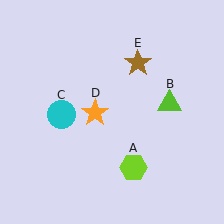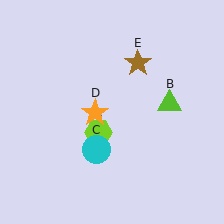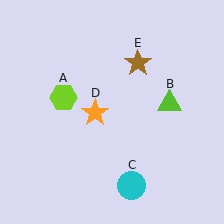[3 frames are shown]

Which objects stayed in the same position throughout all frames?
Lime triangle (object B) and orange star (object D) and brown star (object E) remained stationary.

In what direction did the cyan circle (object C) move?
The cyan circle (object C) moved down and to the right.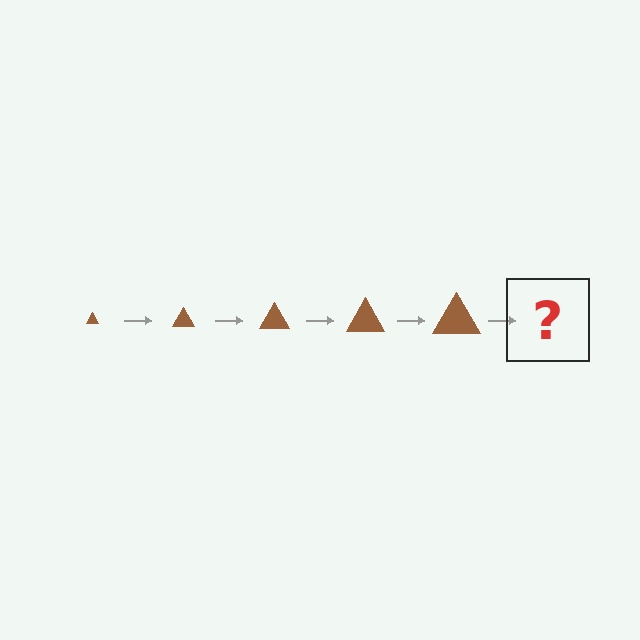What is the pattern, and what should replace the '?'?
The pattern is that the triangle gets progressively larger each step. The '?' should be a brown triangle, larger than the previous one.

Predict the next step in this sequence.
The next step is a brown triangle, larger than the previous one.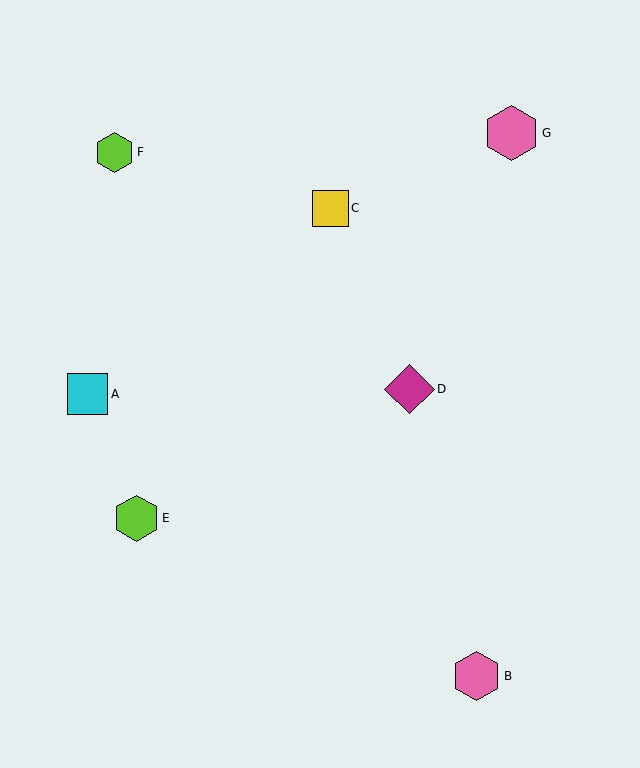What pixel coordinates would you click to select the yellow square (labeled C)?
Click at (330, 208) to select the yellow square C.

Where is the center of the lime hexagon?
The center of the lime hexagon is at (114, 152).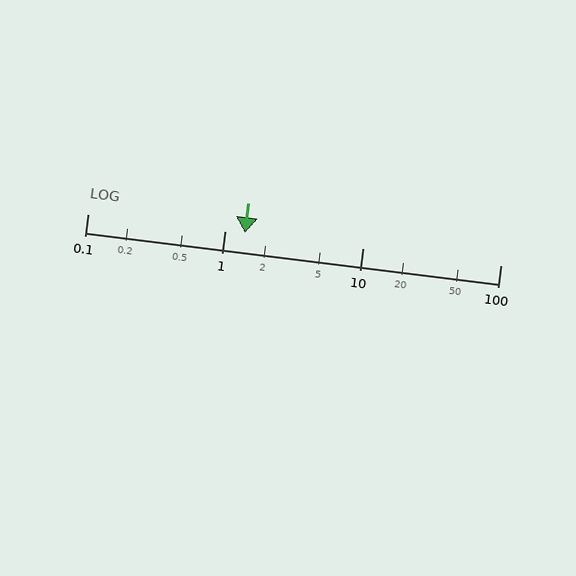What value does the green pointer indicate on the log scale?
The pointer indicates approximately 1.4.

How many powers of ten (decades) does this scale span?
The scale spans 3 decades, from 0.1 to 100.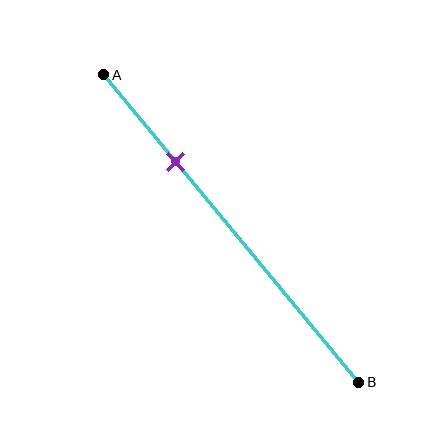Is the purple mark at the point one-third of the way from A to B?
No, the mark is at about 30% from A, not at the 33% one-third point.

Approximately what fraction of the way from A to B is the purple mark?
The purple mark is approximately 30% of the way from A to B.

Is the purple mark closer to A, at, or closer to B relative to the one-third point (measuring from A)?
The purple mark is closer to point A than the one-third point of segment AB.